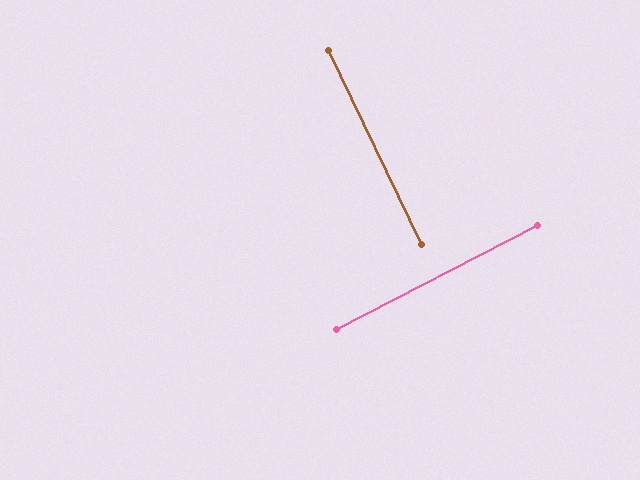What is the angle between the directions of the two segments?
Approximately 88 degrees.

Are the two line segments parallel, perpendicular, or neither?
Perpendicular — they meet at approximately 88°.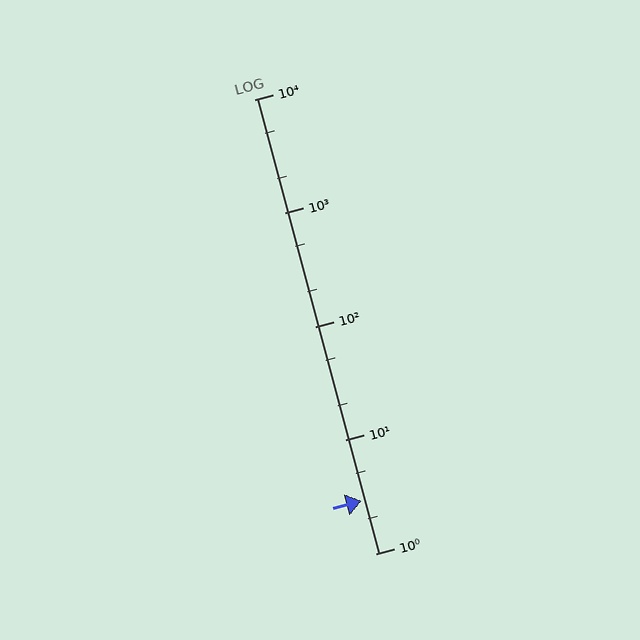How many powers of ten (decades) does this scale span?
The scale spans 4 decades, from 1 to 10000.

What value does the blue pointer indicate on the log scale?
The pointer indicates approximately 2.9.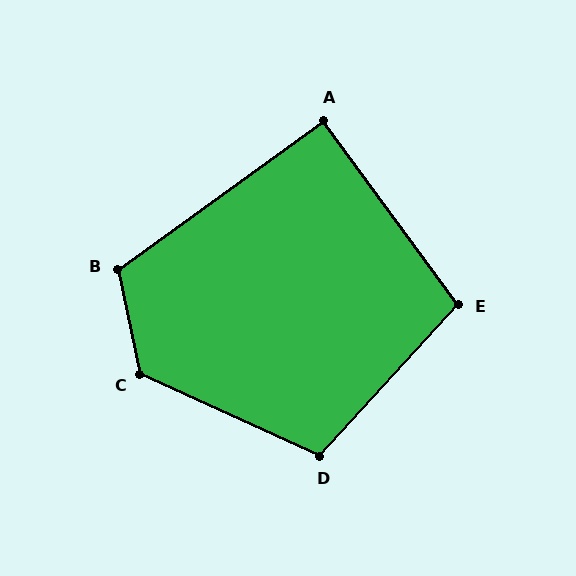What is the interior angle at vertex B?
Approximately 114 degrees (obtuse).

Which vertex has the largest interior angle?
C, at approximately 127 degrees.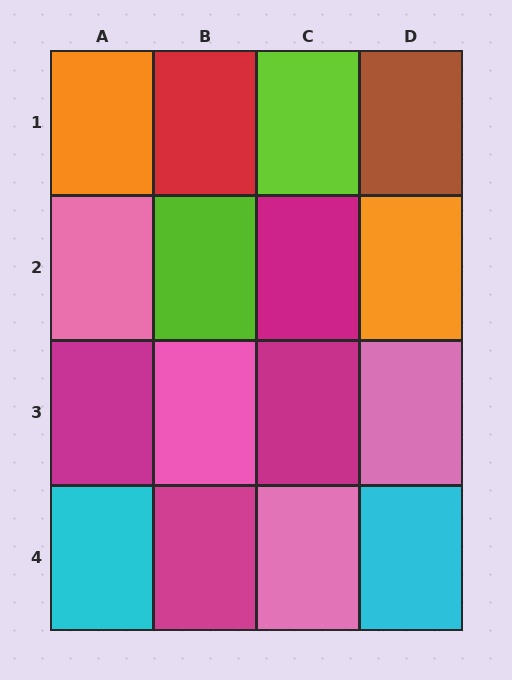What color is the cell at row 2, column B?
Lime.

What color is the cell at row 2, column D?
Orange.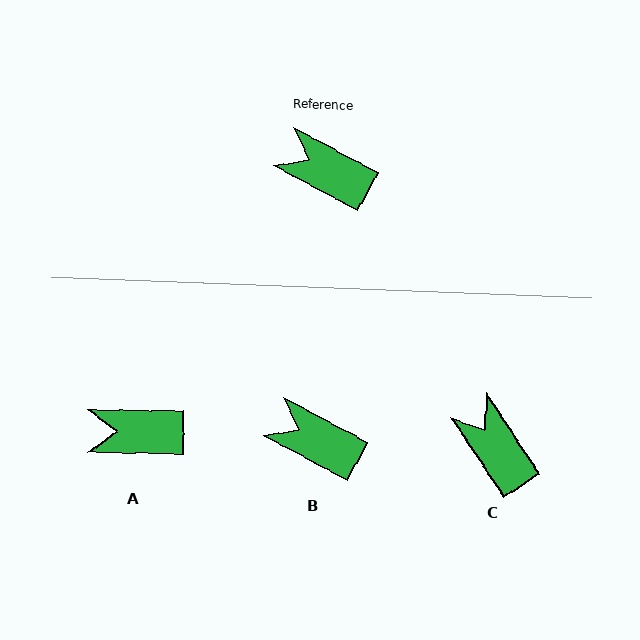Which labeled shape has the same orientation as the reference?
B.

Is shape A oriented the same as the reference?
No, it is off by about 28 degrees.